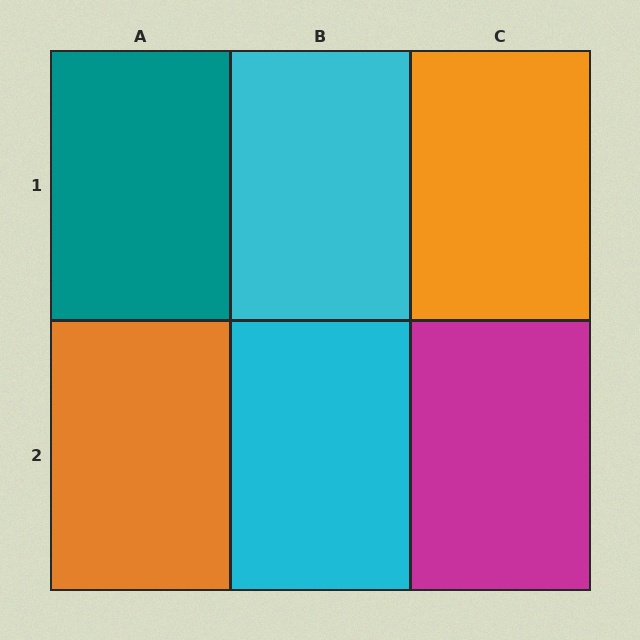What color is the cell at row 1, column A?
Teal.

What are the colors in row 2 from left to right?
Orange, cyan, magenta.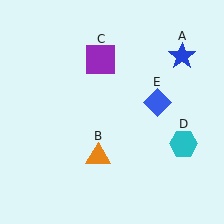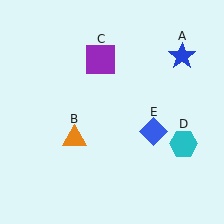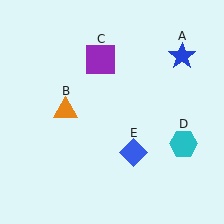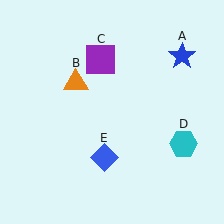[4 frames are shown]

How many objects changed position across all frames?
2 objects changed position: orange triangle (object B), blue diamond (object E).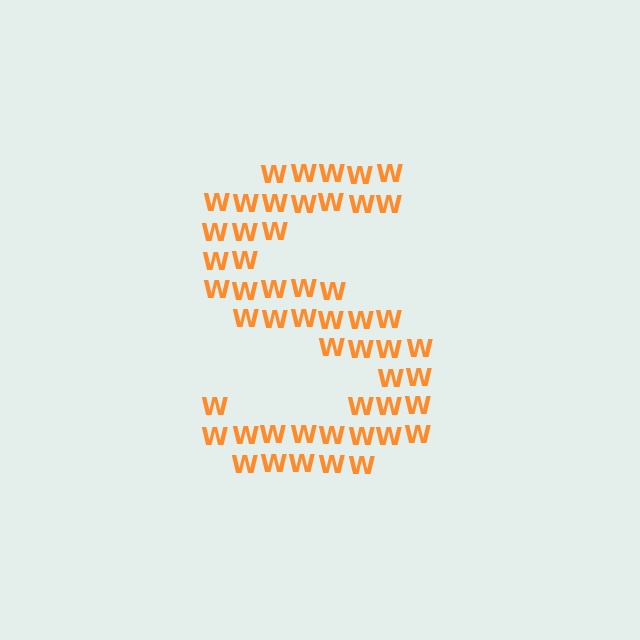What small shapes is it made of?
It is made of small letter W's.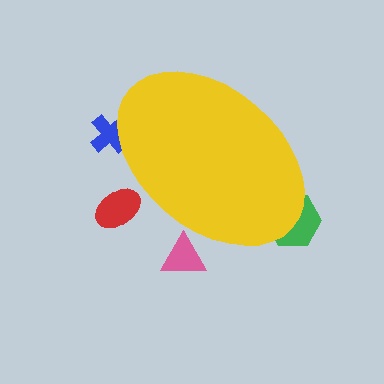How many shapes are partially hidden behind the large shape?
4 shapes are partially hidden.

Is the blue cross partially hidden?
Yes, the blue cross is partially hidden behind the yellow ellipse.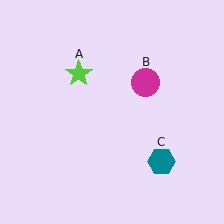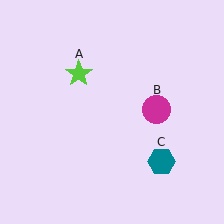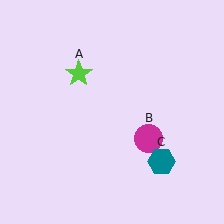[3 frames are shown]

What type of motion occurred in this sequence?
The magenta circle (object B) rotated clockwise around the center of the scene.